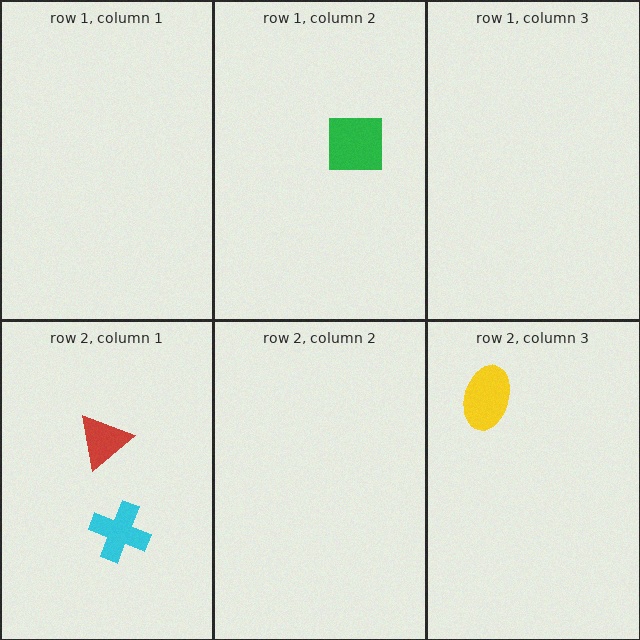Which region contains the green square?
The row 1, column 2 region.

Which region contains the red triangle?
The row 2, column 1 region.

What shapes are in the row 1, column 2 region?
The green square.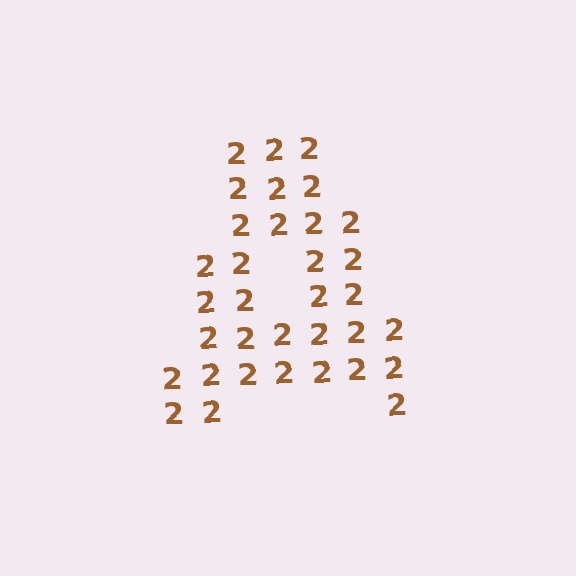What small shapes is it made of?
It is made of small digit 2's.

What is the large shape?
The large shape is the letter A.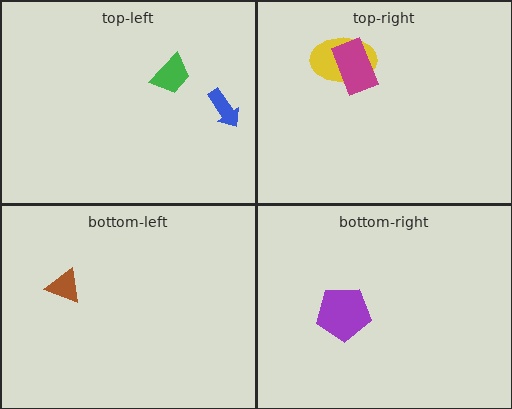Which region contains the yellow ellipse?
The top-right region.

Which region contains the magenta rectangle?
The top-right region.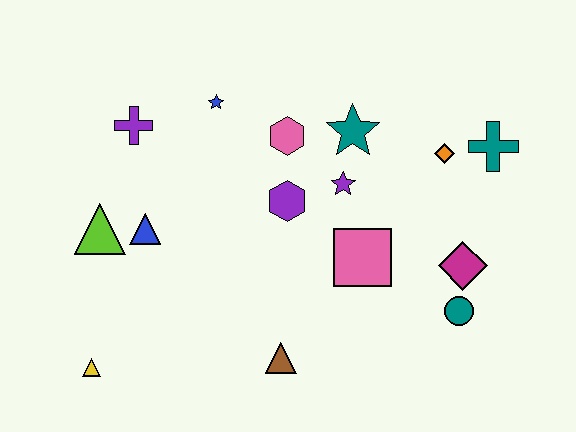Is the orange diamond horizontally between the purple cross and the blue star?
No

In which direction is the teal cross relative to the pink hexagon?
The teal cross is to the right of the pink hexagon.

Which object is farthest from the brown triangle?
The teal cross is farthest from the brown triangle.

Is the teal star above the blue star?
No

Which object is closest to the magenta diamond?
The teal circle is closest to the magenta diamond.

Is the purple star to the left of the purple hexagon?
No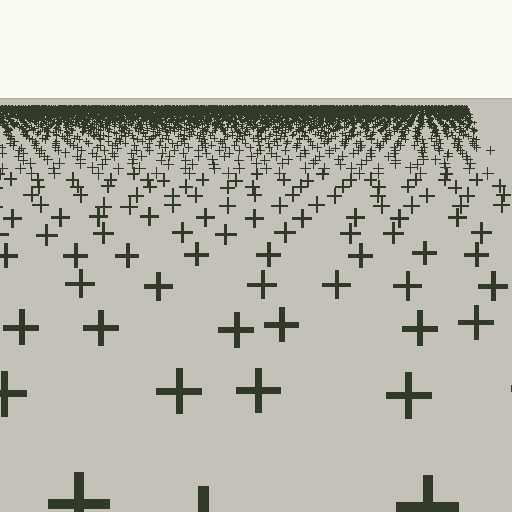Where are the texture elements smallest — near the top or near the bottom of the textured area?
Near the top.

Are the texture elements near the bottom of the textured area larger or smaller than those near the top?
Larger. Near the bottom, elements are closer to the viewer and appear at a bigger on-screen size.